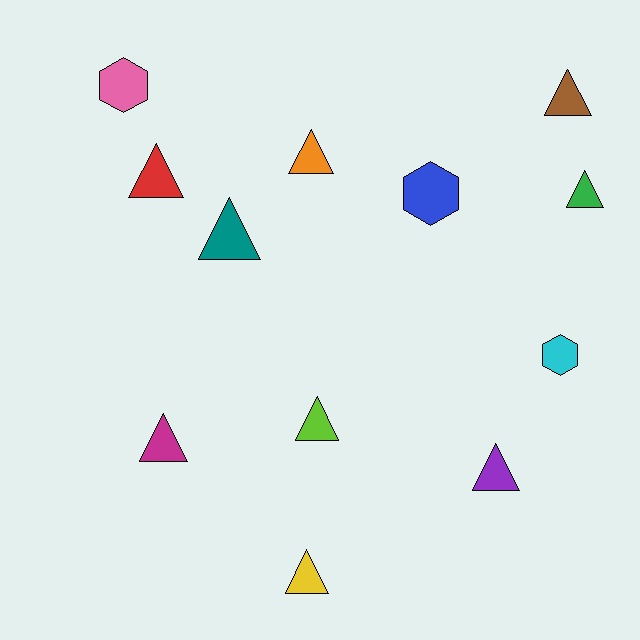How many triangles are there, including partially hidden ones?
There are 9 triangles.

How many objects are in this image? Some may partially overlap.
There are 12 objects.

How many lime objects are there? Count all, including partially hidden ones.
There is 1 lime object.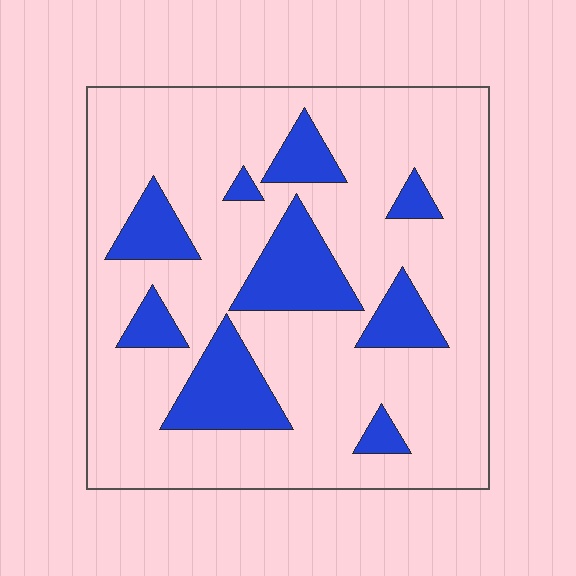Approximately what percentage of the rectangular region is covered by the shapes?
Approximately 20%.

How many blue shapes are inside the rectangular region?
9.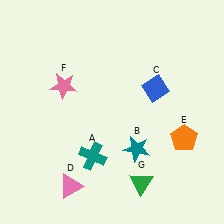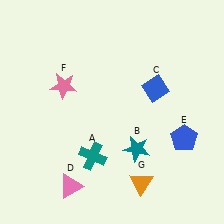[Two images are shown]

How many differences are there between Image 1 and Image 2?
There are 2 differences between the two images.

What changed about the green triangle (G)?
In Image 1, G is green. In Image 2, it changed to orange.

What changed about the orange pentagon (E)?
In Image 1, E is orange. In Image 2, it changed to blue.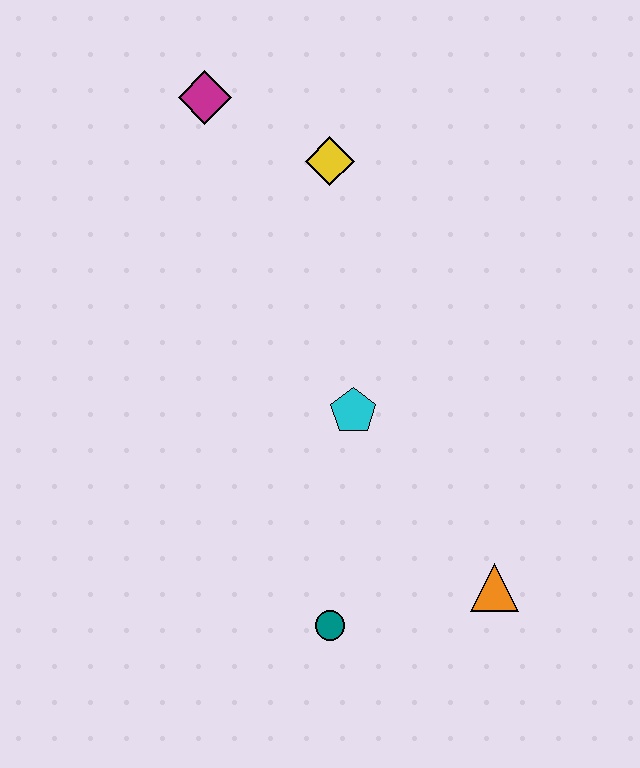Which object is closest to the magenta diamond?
The yellow diamond is closest to the magenta diamond.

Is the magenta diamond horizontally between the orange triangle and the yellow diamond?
No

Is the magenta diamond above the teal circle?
Yes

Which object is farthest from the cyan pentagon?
The magenta diamond is farthest from the cyan pentagon.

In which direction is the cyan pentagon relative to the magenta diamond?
The cyan pentagon is below the magenta diamond.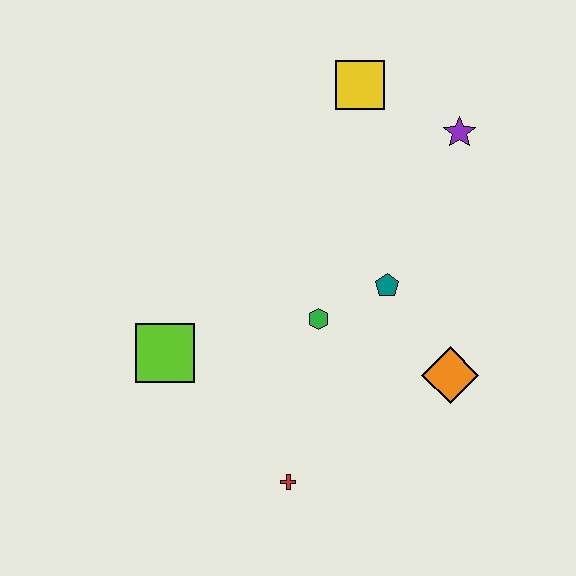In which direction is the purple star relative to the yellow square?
The purple star is to the right of the yellow square.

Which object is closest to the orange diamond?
The teal pentagon is closest to the orange diamond.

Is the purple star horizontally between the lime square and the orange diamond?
No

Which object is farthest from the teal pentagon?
The lime square is farthest from the teal pentagon.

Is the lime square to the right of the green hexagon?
No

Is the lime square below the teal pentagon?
Yes